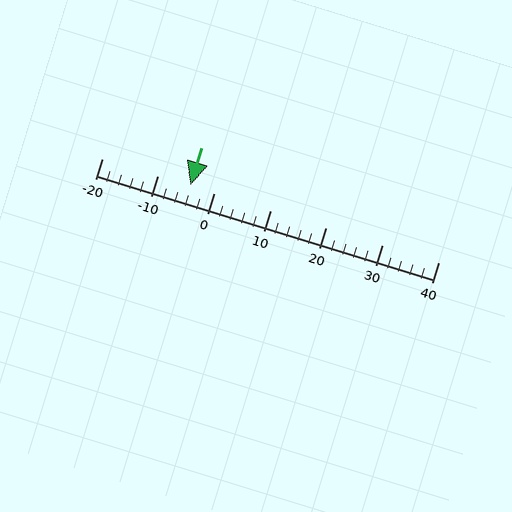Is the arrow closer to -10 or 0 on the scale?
The arrow is closer to 0.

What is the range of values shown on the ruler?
The ruler shows values from -20 to 40.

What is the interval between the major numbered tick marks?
The major tick marks are spaced 10 units apart.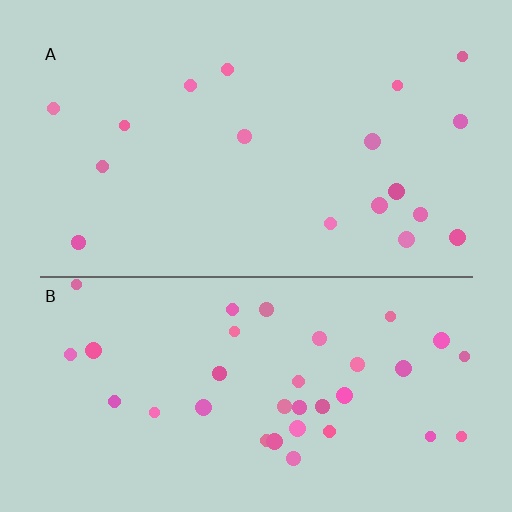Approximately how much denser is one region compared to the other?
Approximately 2.1× — region B over region A.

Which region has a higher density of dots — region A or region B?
B (the bottom).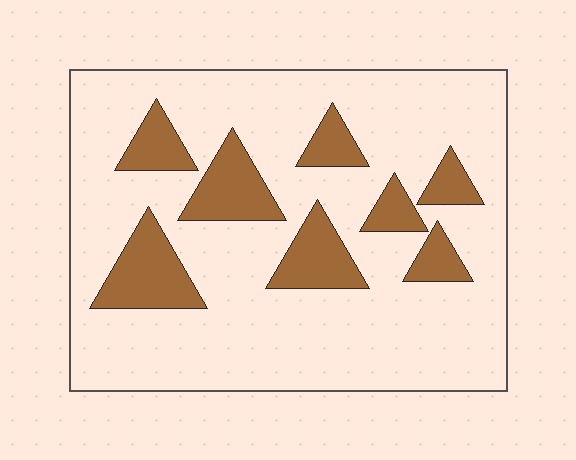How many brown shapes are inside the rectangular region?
8.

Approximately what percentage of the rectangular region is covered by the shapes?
Approximately 20%.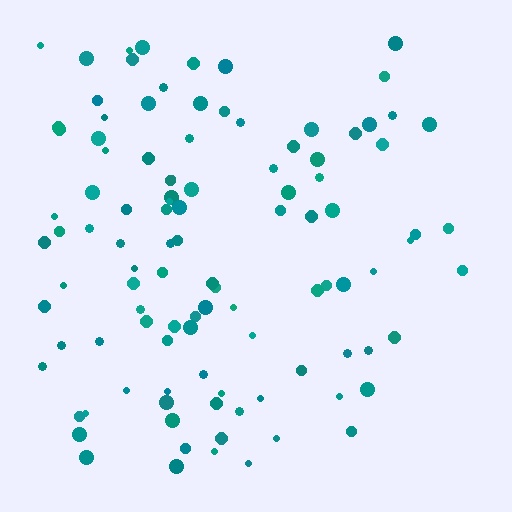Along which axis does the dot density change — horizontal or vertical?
Horizontal.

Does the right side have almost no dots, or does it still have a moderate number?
Still a moderate number, just noticeably fewer than the left.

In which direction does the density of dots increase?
From right to left, with the left side densest.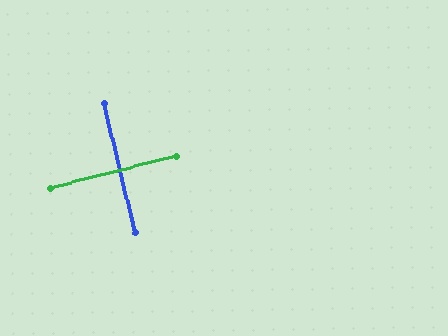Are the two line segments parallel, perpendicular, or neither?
Perpendicular — they meet at approximately 89°.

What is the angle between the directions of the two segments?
Approximately 89 degrees.